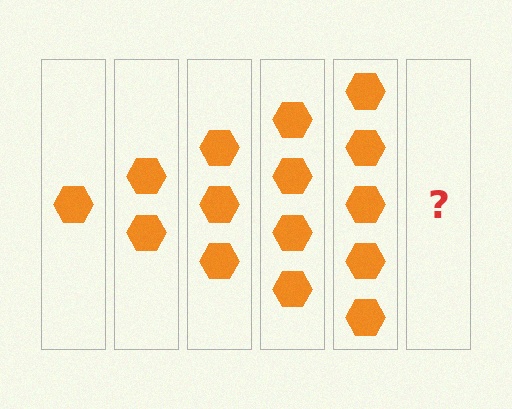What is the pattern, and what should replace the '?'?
The pattern is that each step adds one more hexagon. The '?' should be 6 hexagons.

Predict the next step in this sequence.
The next step is 6 hexagons.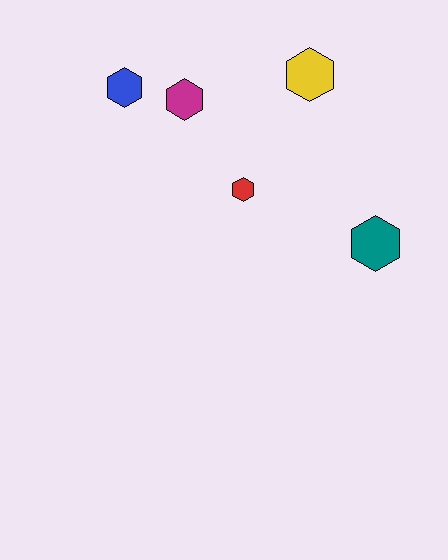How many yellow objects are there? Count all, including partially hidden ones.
There is 1 yellow object.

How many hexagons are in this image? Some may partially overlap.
There are 5 hexagons.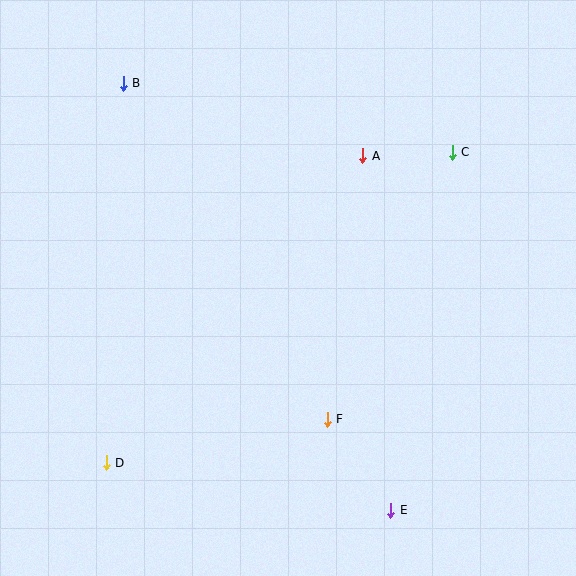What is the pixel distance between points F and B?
The distance between F and B is 393 pixels.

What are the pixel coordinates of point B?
Point B is at (123, 83).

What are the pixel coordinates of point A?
Point A is at (363, 156).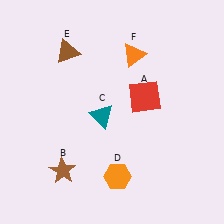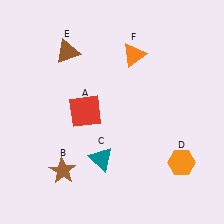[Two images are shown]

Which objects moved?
The objects that moved are: the red square (A), the teal triangle (C), the orange hexagon (D).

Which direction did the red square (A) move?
The red square (A) moved left.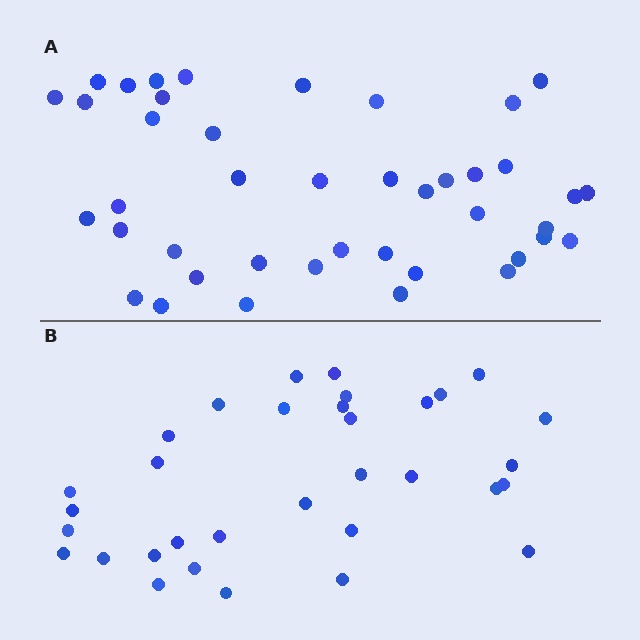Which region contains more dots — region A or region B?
Region A (the top region) has more dots.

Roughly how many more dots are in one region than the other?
Region A has roughly 8 or so more dots than region B.